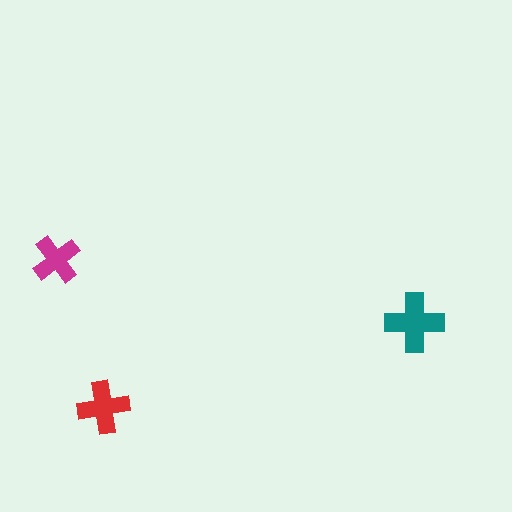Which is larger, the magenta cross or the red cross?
The red one.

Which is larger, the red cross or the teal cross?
The teal one.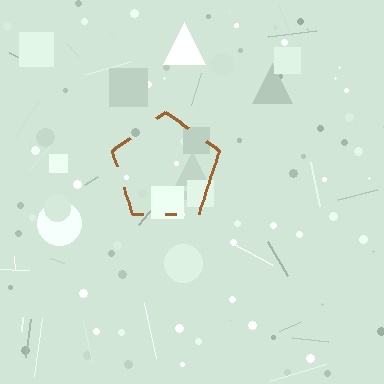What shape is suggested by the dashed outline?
The dashed outline suggests a pentagon.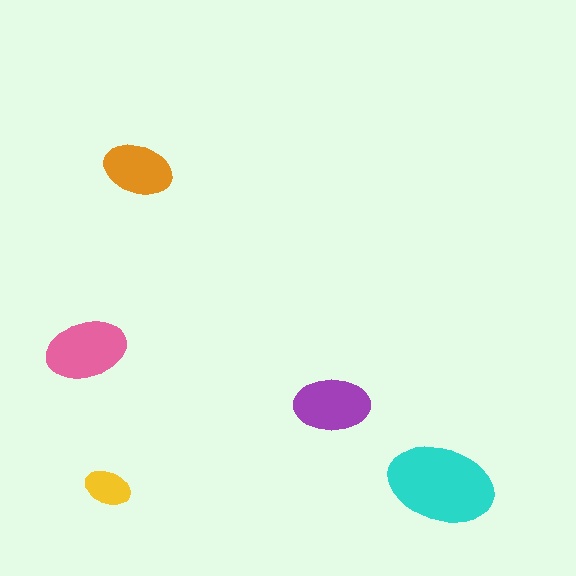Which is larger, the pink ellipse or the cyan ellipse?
The cyan one.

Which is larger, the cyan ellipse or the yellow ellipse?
The cyan one.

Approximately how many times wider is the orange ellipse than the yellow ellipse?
About 1.5 times wider.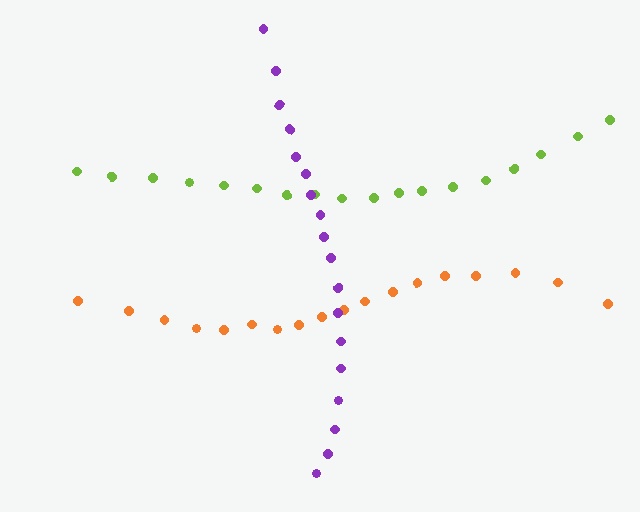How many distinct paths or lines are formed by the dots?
There are 3 distinct paths.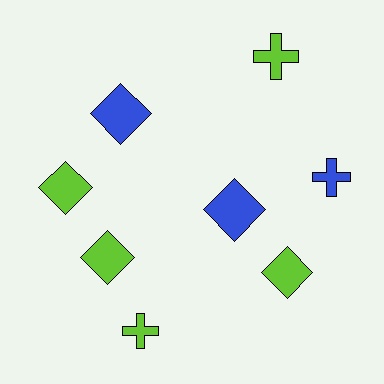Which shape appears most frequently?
Diamond, with 5 objects.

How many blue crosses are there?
There is 1 blue cross.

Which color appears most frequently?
Lime, with 5 objects.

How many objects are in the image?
There are 8 objects.